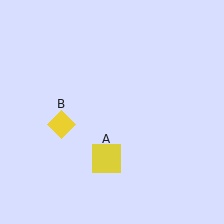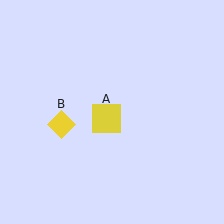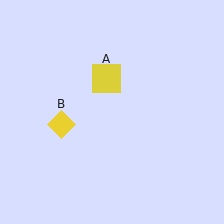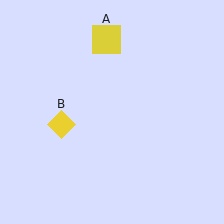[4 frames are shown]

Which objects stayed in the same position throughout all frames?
Yellow diamond (object B) remained stationary.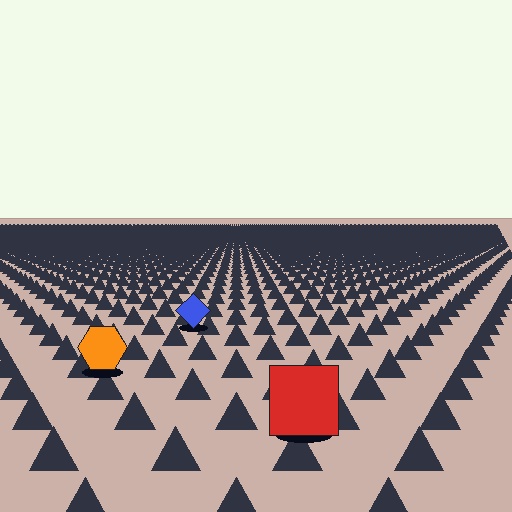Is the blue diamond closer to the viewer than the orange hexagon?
No. The orange hexagon is closer — you can tell from the texture gradient: the ground texture is coarser near it.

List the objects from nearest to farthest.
From nearest to farthest: the red square, the orange hexagon, the blue diamond.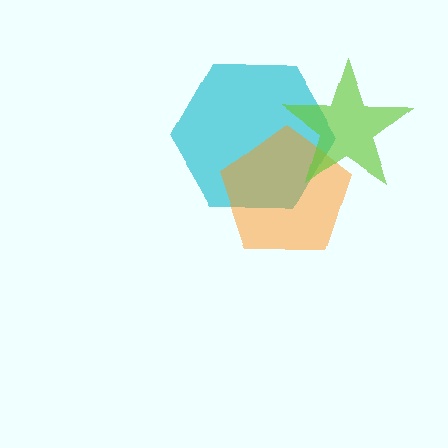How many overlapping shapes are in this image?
There are 3 overlapping shapes in the image.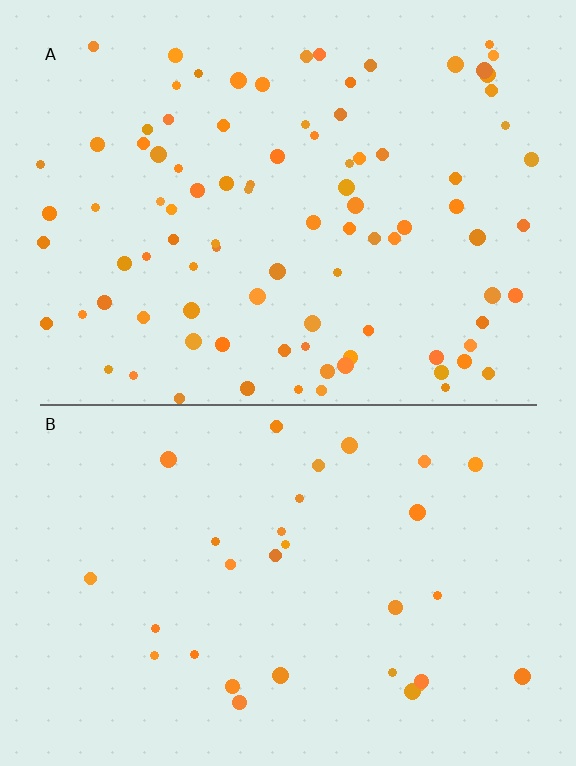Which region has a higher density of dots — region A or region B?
A (the top).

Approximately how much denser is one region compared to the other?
Approximately 3.0× — region A over region B.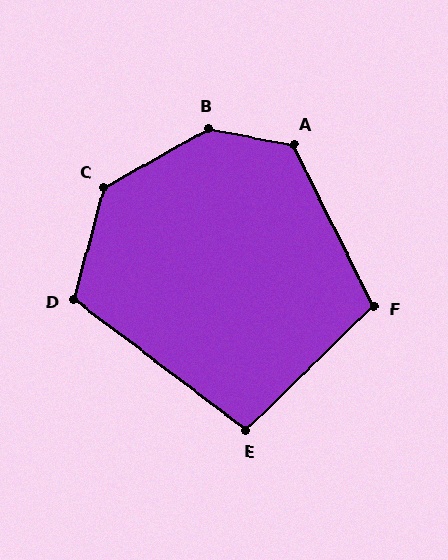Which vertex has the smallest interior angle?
E, at approximately 99 degrees.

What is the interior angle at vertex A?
Approximately 127 degrees (obtuse).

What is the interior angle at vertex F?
Approximately 108 degrees (obtuse).